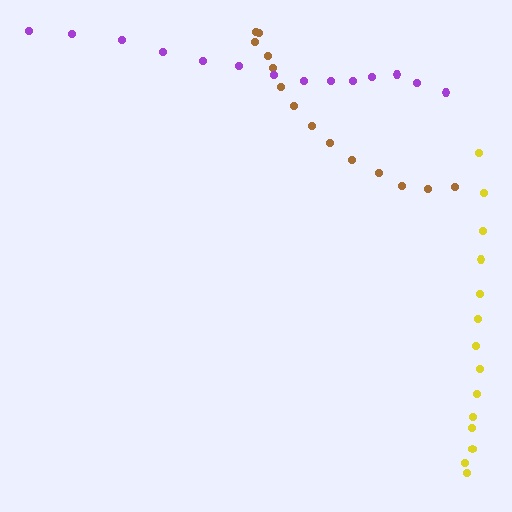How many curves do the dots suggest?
There are 3 distinct paths.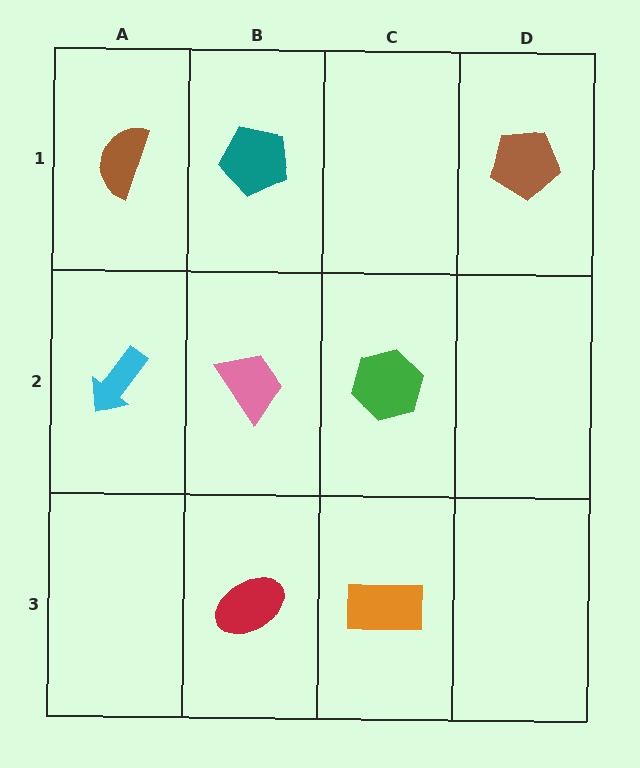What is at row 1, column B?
A teal pentagon.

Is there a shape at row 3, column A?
No, that cell is empty.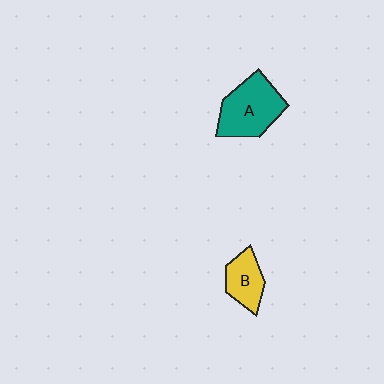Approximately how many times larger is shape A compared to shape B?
Approximately 1.7 times.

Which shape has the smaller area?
Shape B (yellow).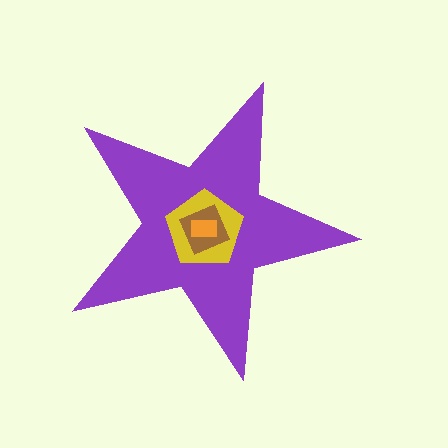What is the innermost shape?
The orange rectangle.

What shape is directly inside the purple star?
The yellow pentagon.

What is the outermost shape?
The purple star.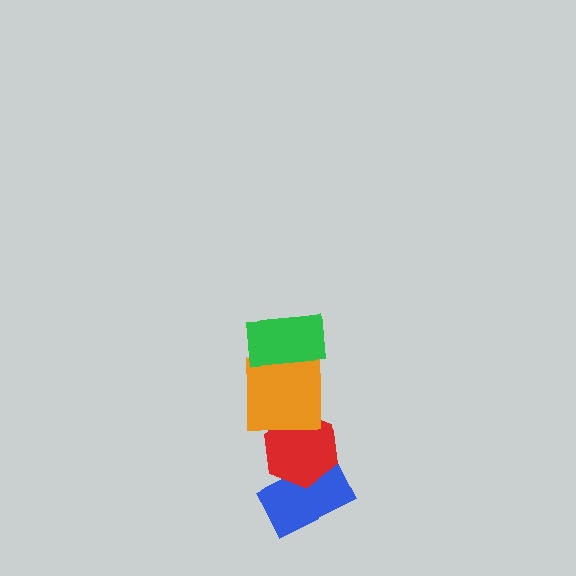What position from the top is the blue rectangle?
The blue rectangle is 4th from the top.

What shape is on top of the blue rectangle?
The red hexagon is on top of the blue rectangle.